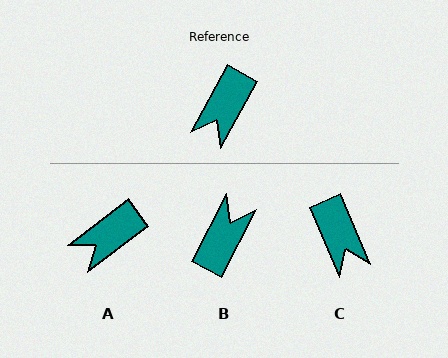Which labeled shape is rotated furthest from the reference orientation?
B, about 179 degrees away.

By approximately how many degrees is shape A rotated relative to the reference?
Approximately 24 degrees clockwise.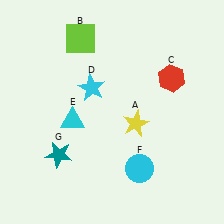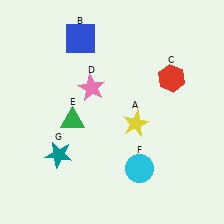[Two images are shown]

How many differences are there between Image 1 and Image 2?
There are 3 differences between the two images.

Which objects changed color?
B changed from lime to blue. D changed from cyan to pink. E changed from cyan to green.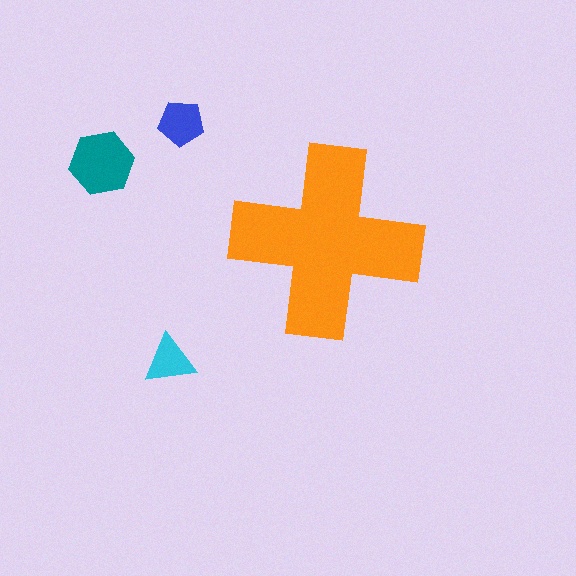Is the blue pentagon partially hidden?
No, the blue pentagon is fully visible.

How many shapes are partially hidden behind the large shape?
0 shapes are partially hidden.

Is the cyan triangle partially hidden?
No, the cyan triangle is fully visible.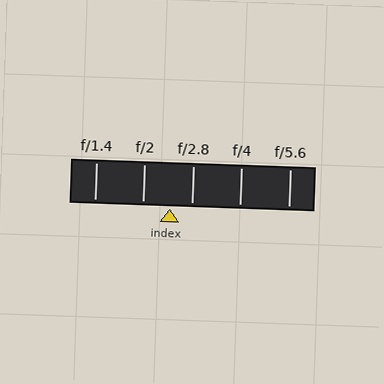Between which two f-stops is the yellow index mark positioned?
The index mark is between f/2 and f/2.8.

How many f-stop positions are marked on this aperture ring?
There are 5 f-stop positions marked.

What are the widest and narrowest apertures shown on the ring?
The widest aperture shown is f/1.4 and the narrowest is f/5.6.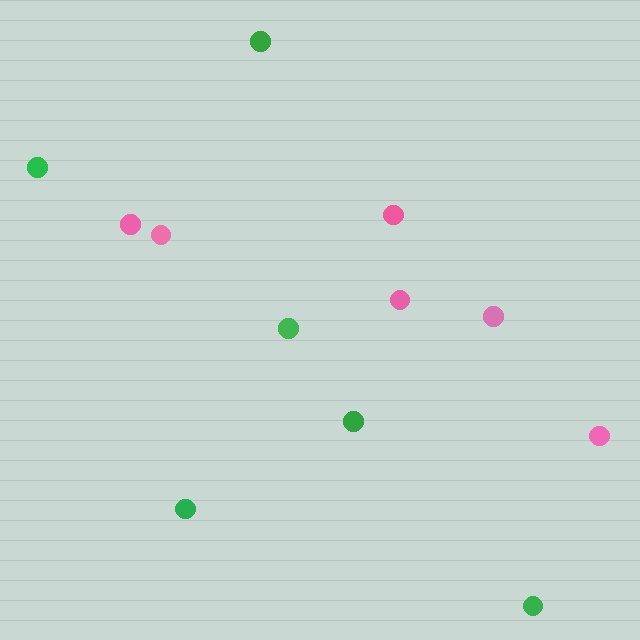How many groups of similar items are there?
There are 2 groups: one group of green circles (6) and one group of pink circles (6).